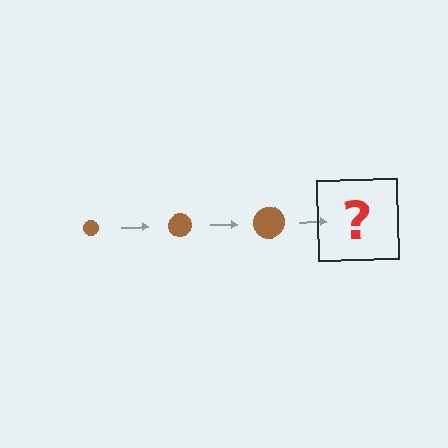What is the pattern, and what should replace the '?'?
The pattern is that the circle gets progressively larger each step. The '?' should be a brown circle, larger than the previous one.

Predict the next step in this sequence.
The next step is a brown circle, larger than the previous one.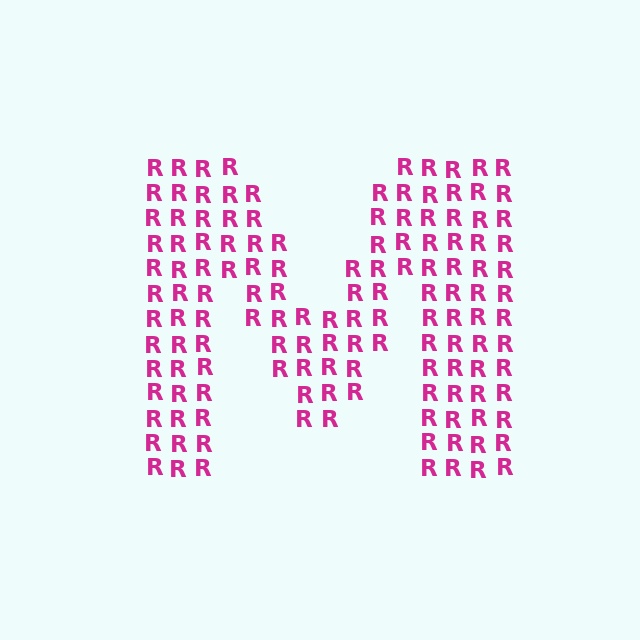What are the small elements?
The small elements are letter R's.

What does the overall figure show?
The overall figure shows the letter M.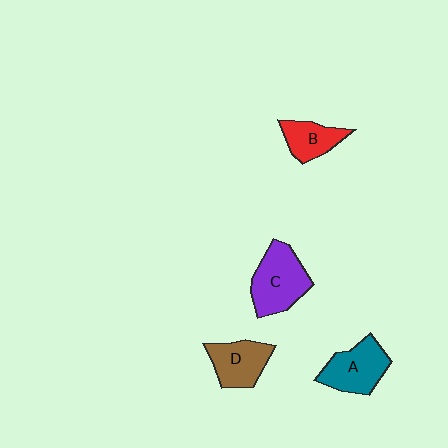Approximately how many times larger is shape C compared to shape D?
Approximately 1.3 times.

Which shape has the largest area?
Shape C (purple).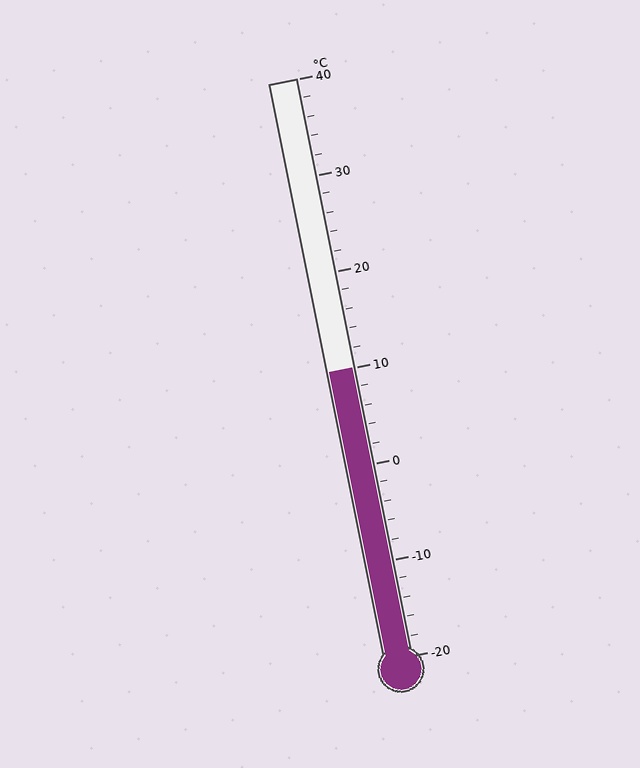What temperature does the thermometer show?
The thermometer shows approximately 10°C.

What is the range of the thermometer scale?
The thermometer scale ranges from -20°C to 40°C.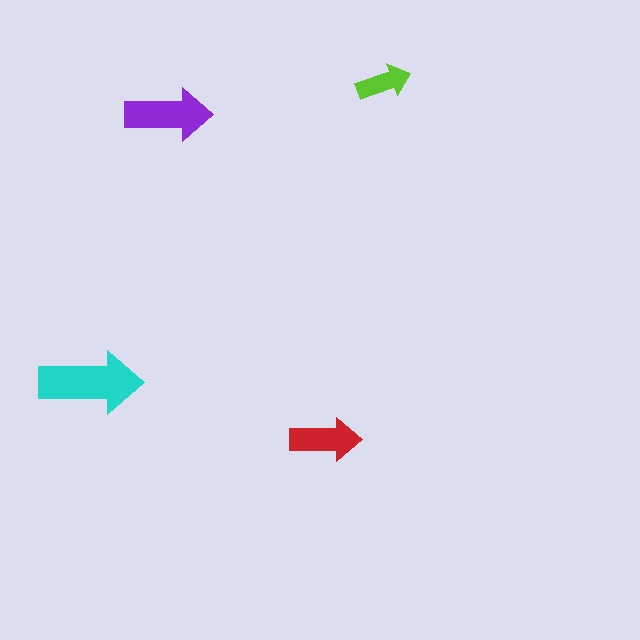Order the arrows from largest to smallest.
the cyan one, the purple one, the red one, the lime one.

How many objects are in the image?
There are 4 objects in the image.